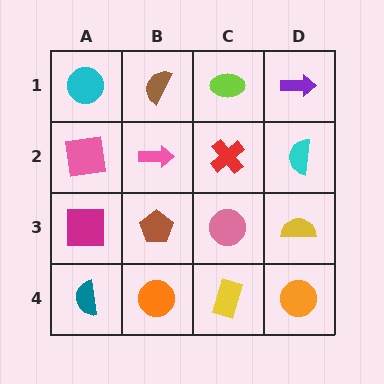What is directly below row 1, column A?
A pink square.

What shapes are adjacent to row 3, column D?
A cyan semicircle (row 2, column D), an orange circle (row 4, column D), a pink circle (row 3, column C).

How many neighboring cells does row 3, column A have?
3.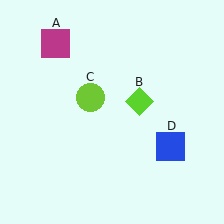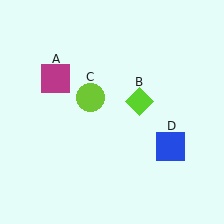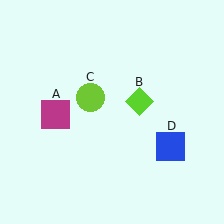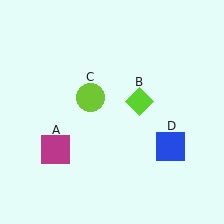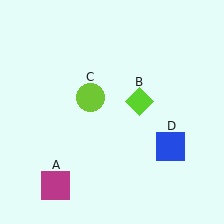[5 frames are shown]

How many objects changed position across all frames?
1 object changed position: magenta square (object A).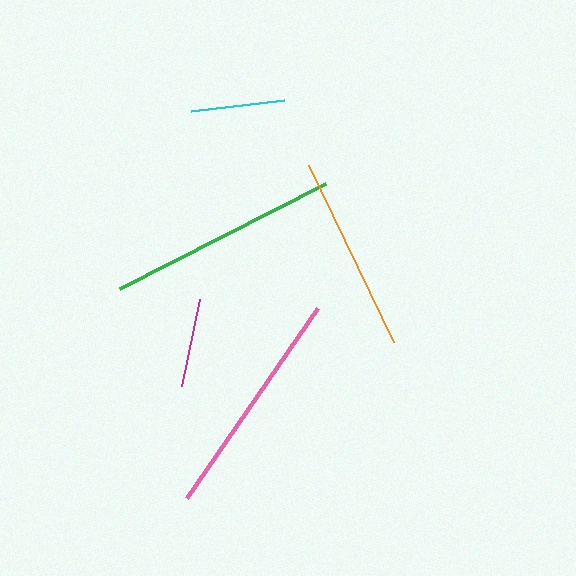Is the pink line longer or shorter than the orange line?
The pink line is longer than the orange line.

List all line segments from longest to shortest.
From longest to shortest: green, pink, orange, cyan, magenta.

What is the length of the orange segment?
The orange segment is approximately 197 pixels long.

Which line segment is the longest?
The green line is the longest at approximately 232 pixels.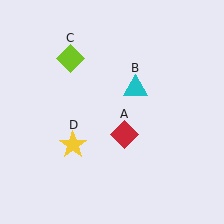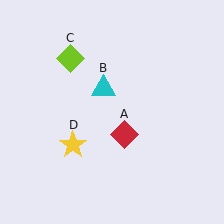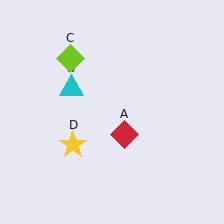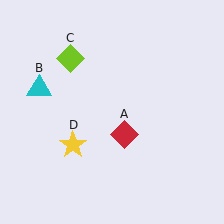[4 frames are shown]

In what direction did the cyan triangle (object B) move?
The cyan triangle (object B) moved left.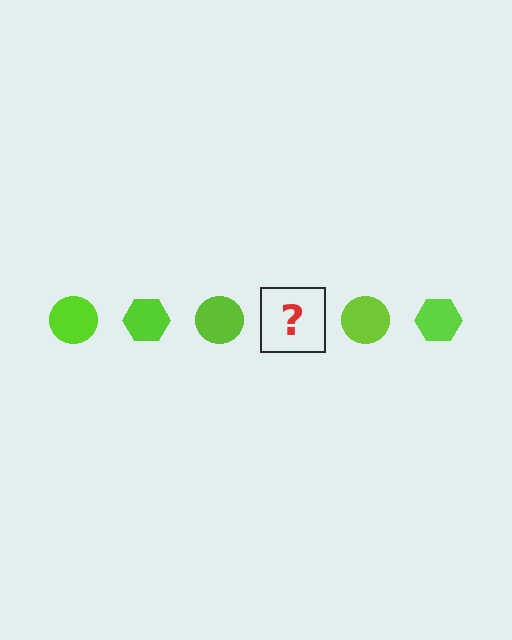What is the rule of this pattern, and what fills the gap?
The rule is that the pattern cycles through circle, hexagon shapes in lime. The gap should be filled with a lime hexagon.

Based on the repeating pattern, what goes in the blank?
The blank should be a lime hexagon.